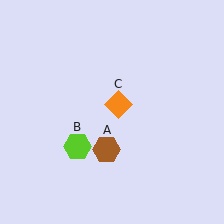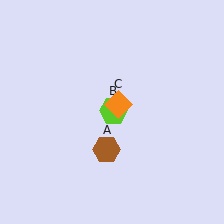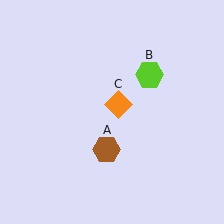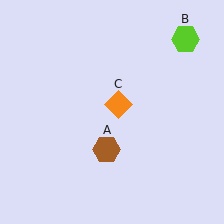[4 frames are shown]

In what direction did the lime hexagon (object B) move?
The lime hexagon (object B) moved up and to the right.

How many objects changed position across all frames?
1 object changed position: lime hexagon (object B).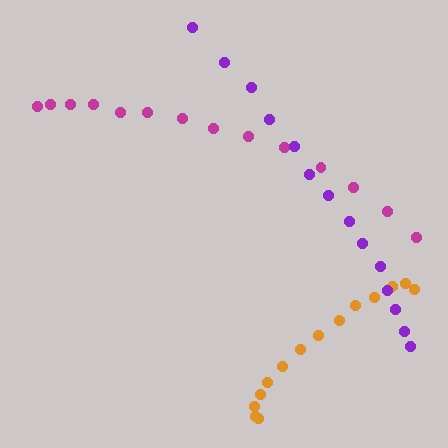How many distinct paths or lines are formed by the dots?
There are 3 distinct paths.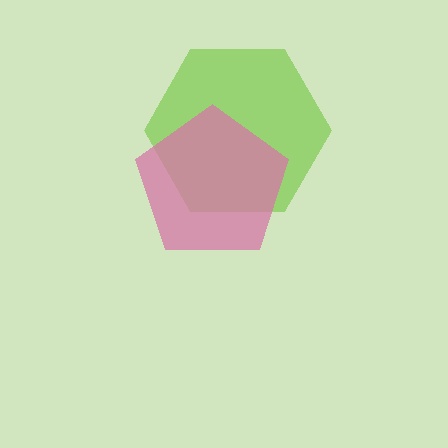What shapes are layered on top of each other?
The layered shapes are: a lime hexagon, a pink pentagon.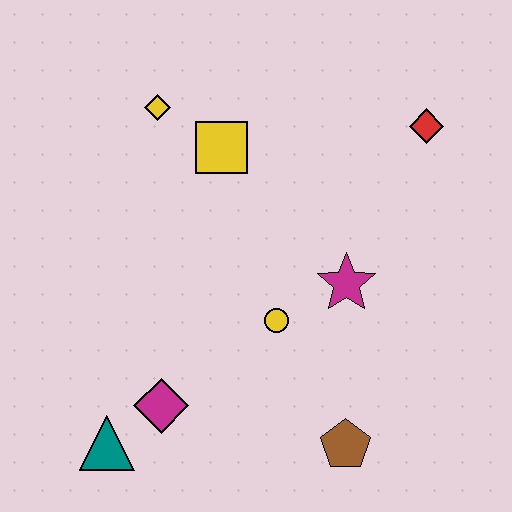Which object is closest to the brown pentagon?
The yellow circle is closest to the brown pentagon.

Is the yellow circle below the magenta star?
Yes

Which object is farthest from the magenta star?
The teal triangle is farthest from the magenta star.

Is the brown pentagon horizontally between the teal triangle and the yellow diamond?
No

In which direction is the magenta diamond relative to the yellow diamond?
The magenta diamond is below the yellow diamond.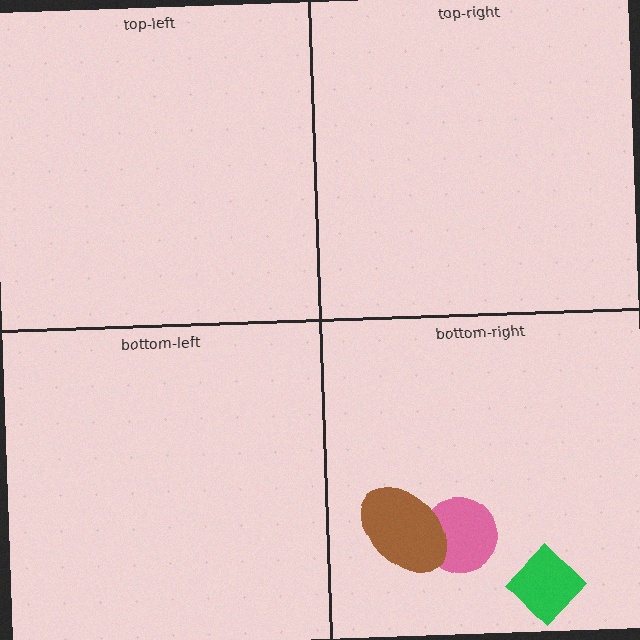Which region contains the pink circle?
The bottom-right region.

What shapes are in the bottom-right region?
The green diamond, the pink circle, the brown ellipse.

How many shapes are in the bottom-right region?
3.